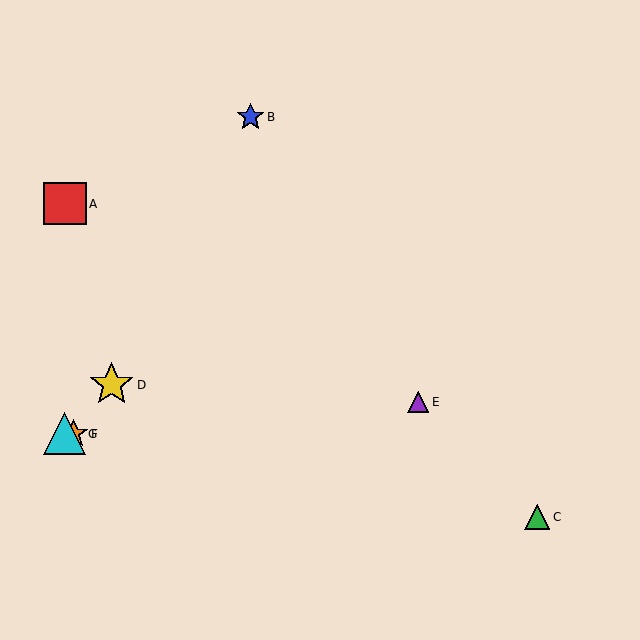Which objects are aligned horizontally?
Objects F, G are aligned horizontally.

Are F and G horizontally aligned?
Yes, both are at y≈434.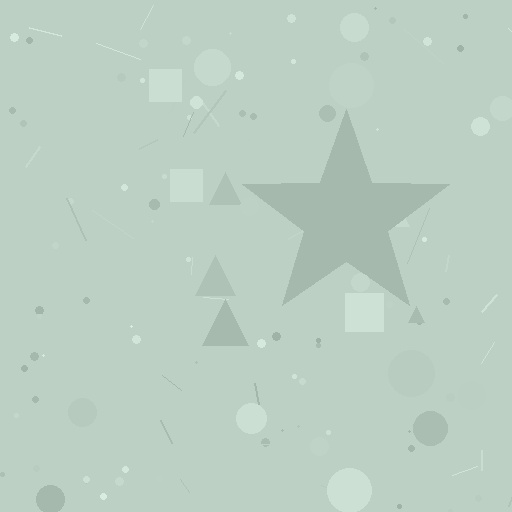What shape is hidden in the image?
A star is hidden in the image.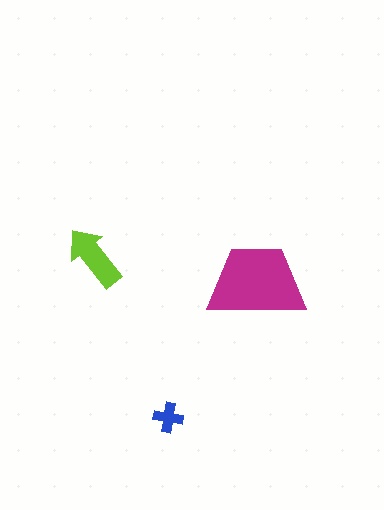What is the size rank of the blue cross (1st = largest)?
3rd.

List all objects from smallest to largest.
The blue cross, the lime arrow, the magenta trapezoid.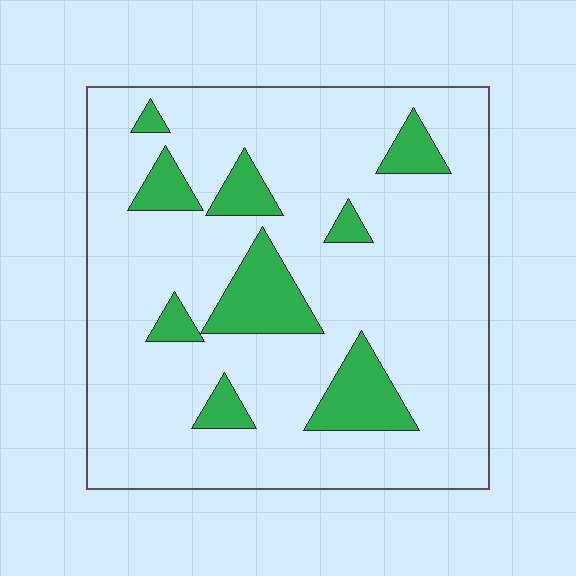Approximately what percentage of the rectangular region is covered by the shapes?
Approximately 15%.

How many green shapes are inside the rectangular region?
9.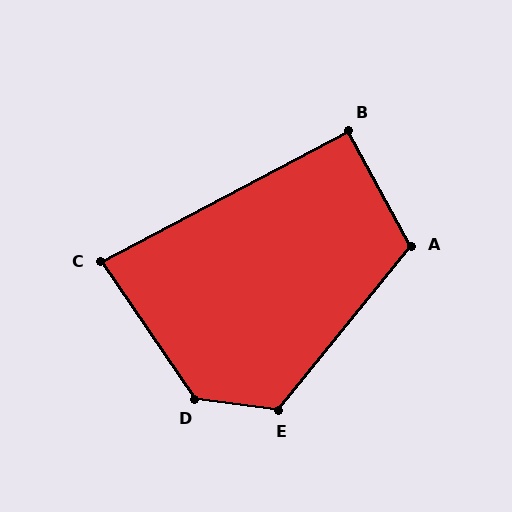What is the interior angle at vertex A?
Approximately 112 degrees (obtuse).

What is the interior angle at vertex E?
Approximately 121 degrees (obtuse).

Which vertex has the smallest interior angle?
C, at approximately 83 degrees.